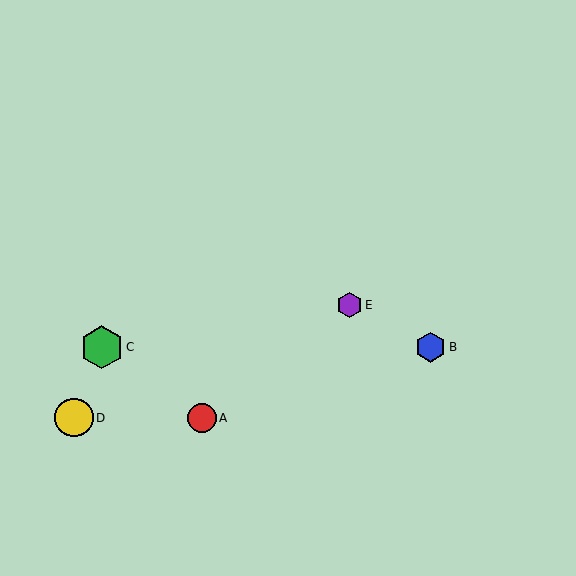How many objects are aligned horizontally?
2 objects (B, C) are aligned horizontally.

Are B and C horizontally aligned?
Yes, both are at y≈347.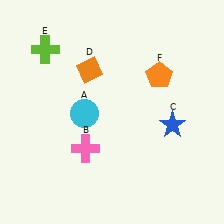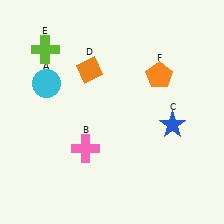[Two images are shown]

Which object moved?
The cyan circle (A) moved left.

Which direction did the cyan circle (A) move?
The cyan circle (A) moved left.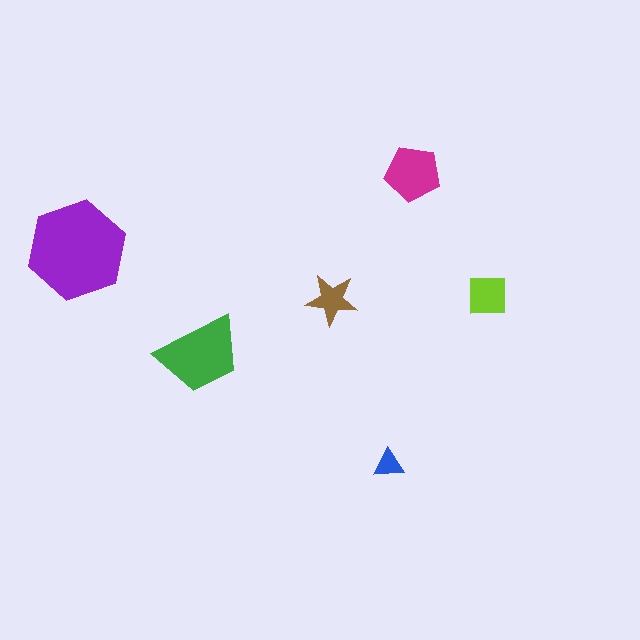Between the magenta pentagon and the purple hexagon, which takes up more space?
The purple hexagon.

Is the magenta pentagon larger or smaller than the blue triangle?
Larger.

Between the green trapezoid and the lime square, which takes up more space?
The green trapezoid.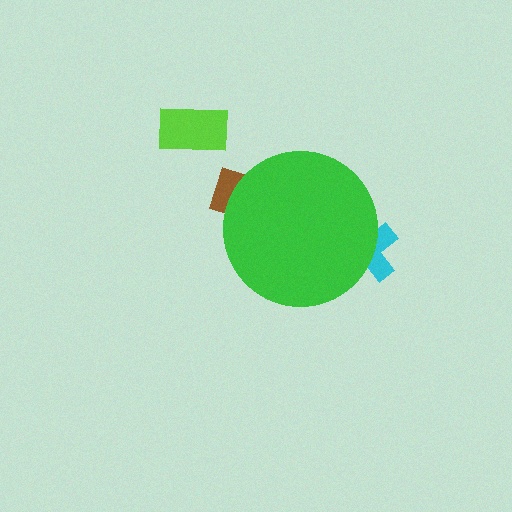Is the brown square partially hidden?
Yes, the brown square is partially hidden behind the green circle.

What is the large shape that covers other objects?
A green circle.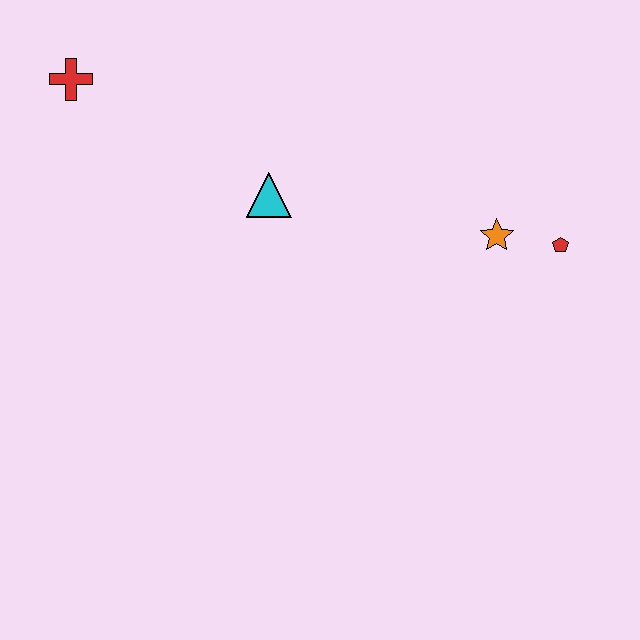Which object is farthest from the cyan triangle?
The red pentagon is farthest from the cyan triangle.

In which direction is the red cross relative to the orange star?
The red cross is to the left of the orange star.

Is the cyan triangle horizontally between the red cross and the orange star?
Yes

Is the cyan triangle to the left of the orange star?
Yes